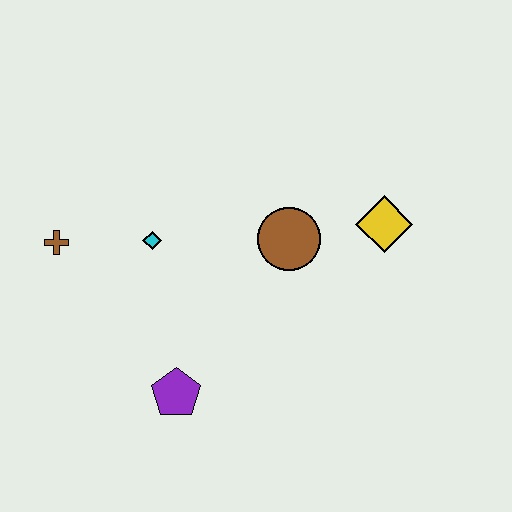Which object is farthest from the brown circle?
The brown cross is farthest from the brown circle.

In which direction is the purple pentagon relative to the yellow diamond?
The purple pentagon is to the left of the yellow diamond.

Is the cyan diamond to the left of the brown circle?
Yes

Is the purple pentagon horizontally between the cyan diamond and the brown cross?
No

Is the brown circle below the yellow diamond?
Yes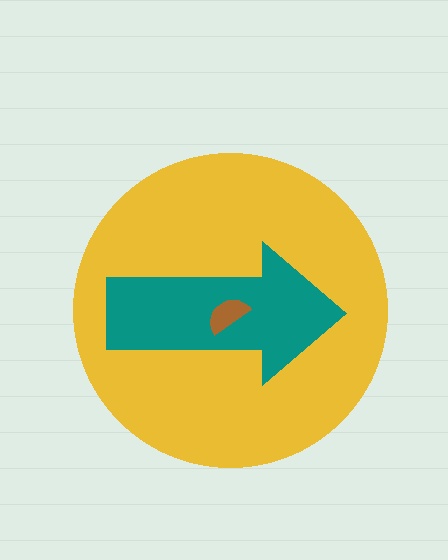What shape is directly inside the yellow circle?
The teal arrow.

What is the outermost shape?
The yellow circle.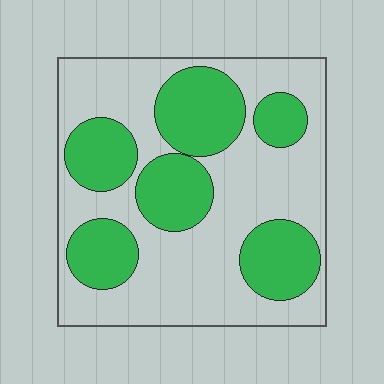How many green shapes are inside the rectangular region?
6.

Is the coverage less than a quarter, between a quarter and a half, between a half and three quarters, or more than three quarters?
Between a quarter and a half.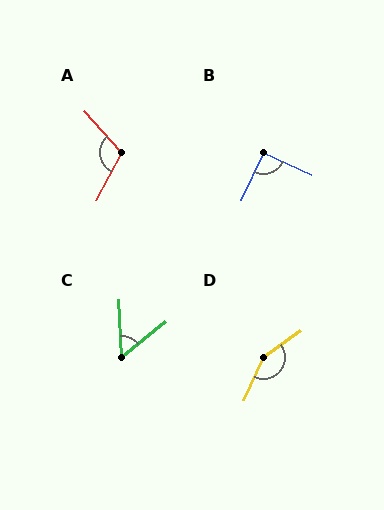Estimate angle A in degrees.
Approximately 110 degrees.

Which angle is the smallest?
C, at approximately 54 degrees.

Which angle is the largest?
D, at approximately 151 degrees.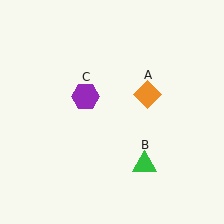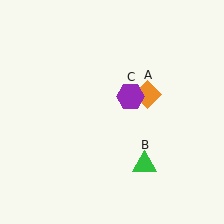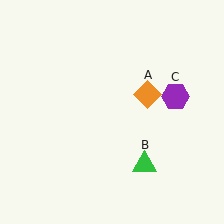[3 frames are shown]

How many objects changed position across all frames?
1 object changed position: purple hexagon (object C).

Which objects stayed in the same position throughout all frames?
Orange diamond (object A) and green triangle (object B) remained stationary.